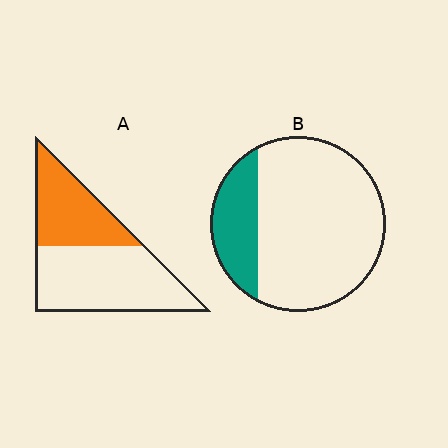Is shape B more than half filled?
No.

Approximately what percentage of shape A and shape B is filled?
A is approximately 40% and B is approximately 20%.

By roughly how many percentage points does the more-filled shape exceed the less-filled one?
By roughly 15 percentage points (A over B).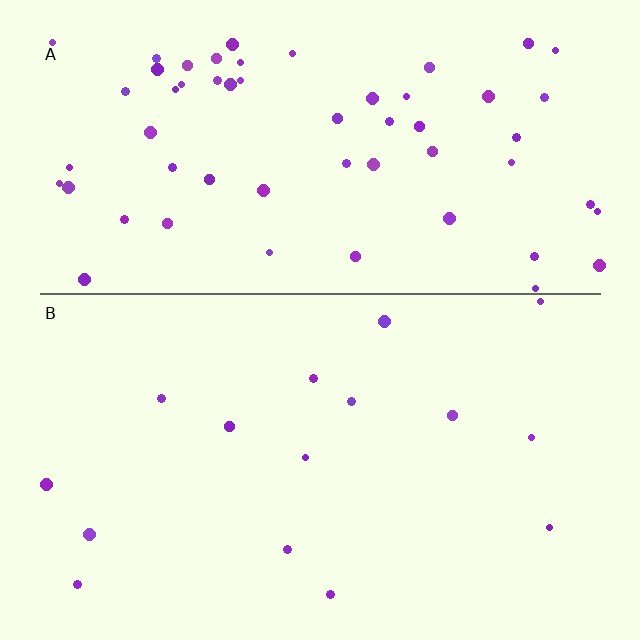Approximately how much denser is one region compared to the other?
Approximately 3.8× — region A over region B.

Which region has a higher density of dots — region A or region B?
A (the top).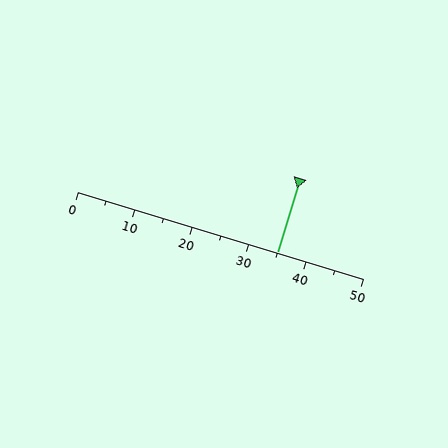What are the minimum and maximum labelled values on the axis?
The axis runs from 0 to 50.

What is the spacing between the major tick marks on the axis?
The major ticks are spaced 10 apart.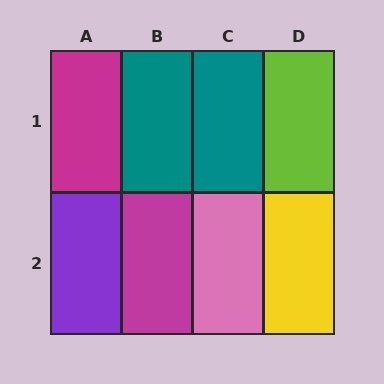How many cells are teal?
2 cells are teal.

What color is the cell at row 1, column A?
Magenta.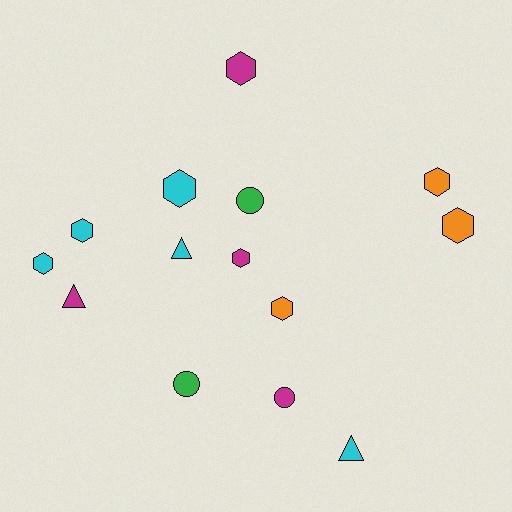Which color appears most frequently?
Cyan, with 5 objects.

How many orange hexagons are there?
There are 3 orange hexagons.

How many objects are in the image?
There are 14 objects.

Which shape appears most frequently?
Hexagon, with 8 objects.